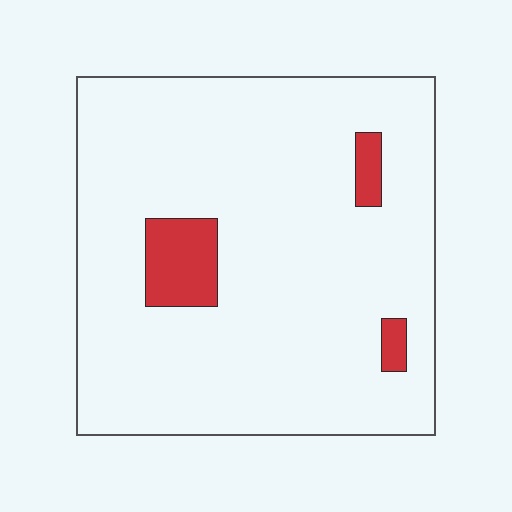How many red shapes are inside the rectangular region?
3.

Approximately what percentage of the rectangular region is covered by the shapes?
Approximately 10%.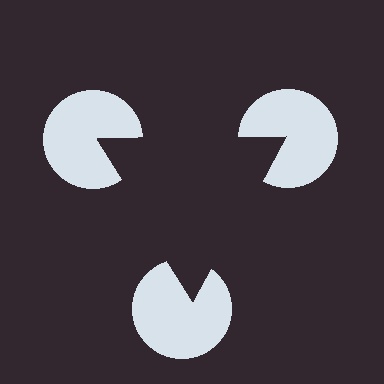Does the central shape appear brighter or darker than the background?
It typically appears slightly darker than the background, even though no actual brightness change is drawn.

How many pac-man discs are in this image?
There are 3 — one at each vertex of the illusory triangle.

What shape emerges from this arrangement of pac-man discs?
An illusory triangle — its edges are inferred from the aligned wedge cuts in the pac-man discs, not physically drawn.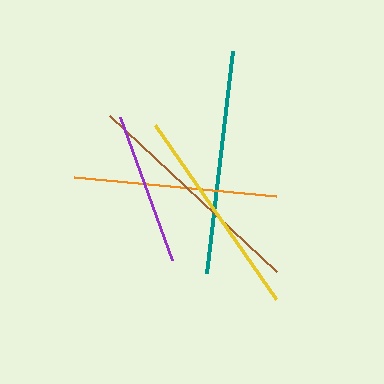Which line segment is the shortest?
The purple line is the shortest at approximately 152 pixels.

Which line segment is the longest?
The brown line is the longest at approximately 228 pixels.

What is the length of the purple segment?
The purple segment is approximately 152 pixels long.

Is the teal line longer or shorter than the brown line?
The brown line is longer than the teal line.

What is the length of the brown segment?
The brown segment is approximately 228 pixels long.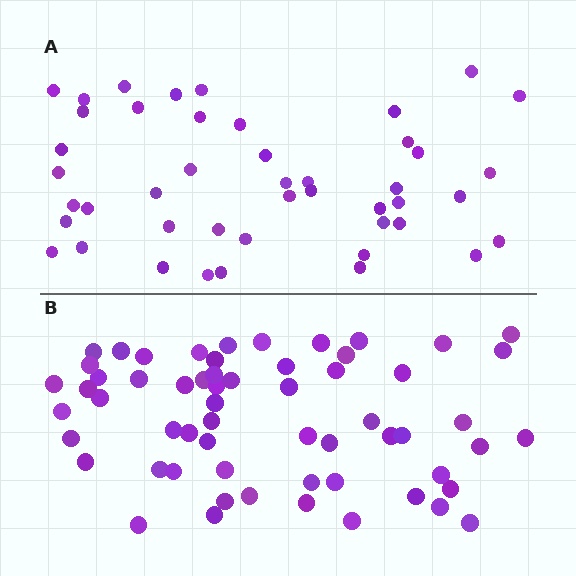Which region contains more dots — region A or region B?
Region B (the bottom region) has more dots.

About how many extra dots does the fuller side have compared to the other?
Region B has approximately 15 more dots than region A.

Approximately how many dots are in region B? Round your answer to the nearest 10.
About 60 dots.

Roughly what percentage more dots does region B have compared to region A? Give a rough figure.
About 35% more.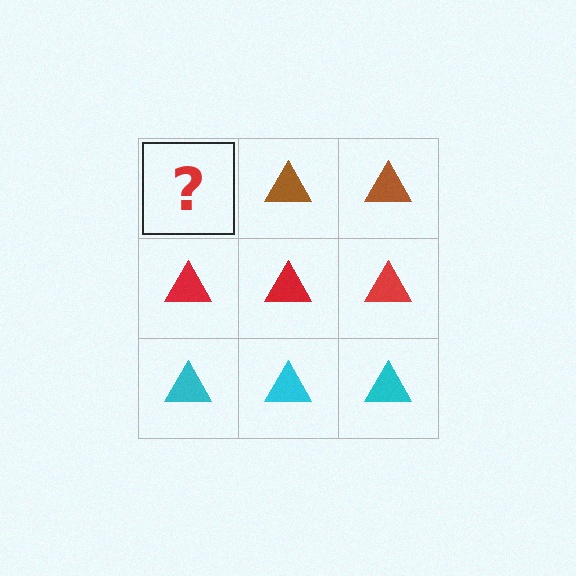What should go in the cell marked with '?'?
The missing cell should contain a brown triangle.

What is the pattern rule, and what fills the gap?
The rule is that each row has a consistent color. The gap should be filled with a brown triangle.